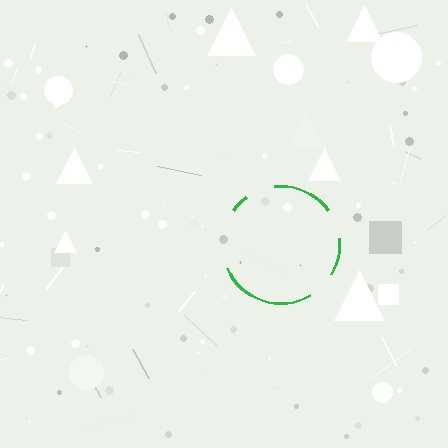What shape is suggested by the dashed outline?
The dashed outline suggests a circle.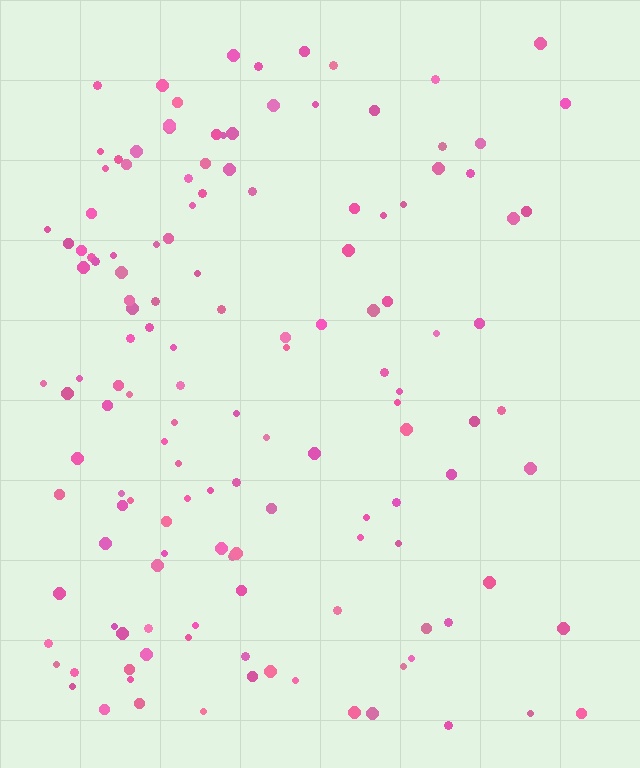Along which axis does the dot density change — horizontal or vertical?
Horizontal.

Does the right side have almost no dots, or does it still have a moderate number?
Still a moderate number, just noticeably fewer than the left.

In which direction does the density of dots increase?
From right to left, with the left side densest.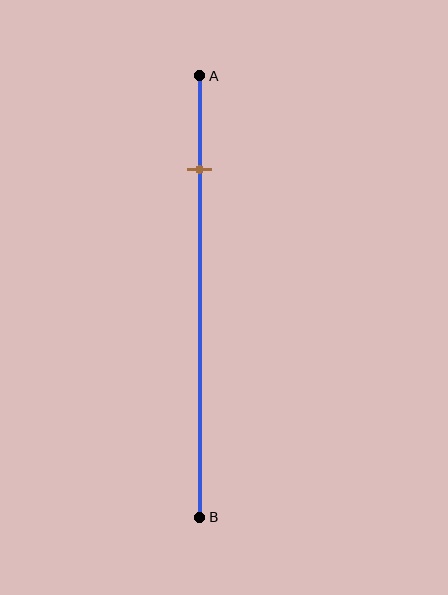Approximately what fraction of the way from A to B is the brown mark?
The brown mark is approximately 20% of the way from A to B.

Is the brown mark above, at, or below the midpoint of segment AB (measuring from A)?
The brown mark is above the midpoint of segment AB.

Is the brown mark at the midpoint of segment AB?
No, the mark is at about 20% from A, not at the 50% midpoint.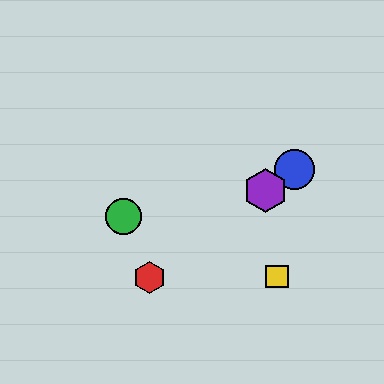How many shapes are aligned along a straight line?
3 shapes (the red hexagon, the blue circle, the purple hexagon) are aligned along a straight line.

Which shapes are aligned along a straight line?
The red hexagon, the blue circle, the purple hexagon are aligned along a straight line.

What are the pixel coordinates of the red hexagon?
The red hexagon is at (149, 277).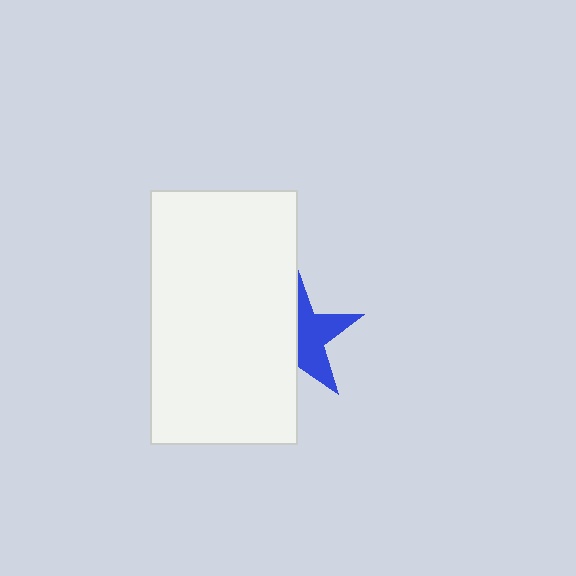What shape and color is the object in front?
The object in front is a white rectangle.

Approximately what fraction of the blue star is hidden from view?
Roughly 51% of the blue star is hidden behind the white rectangle.